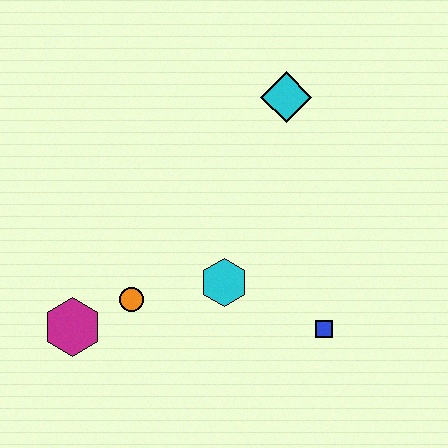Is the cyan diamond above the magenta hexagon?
Yes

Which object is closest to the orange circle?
The magenta hexagon is closest to the orange circle.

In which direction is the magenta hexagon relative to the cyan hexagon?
The magenta hexagon is to the left of the cyan hexagon.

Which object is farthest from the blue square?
The magenta hexagon is farthest from the blue square.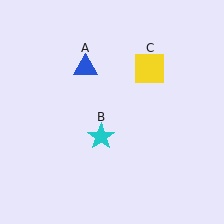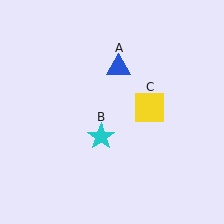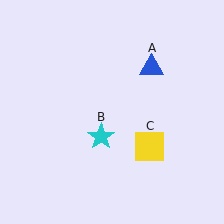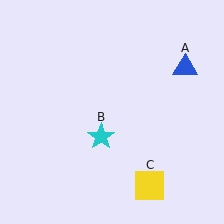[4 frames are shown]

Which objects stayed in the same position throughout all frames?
Cyan star (object B) remained stationary.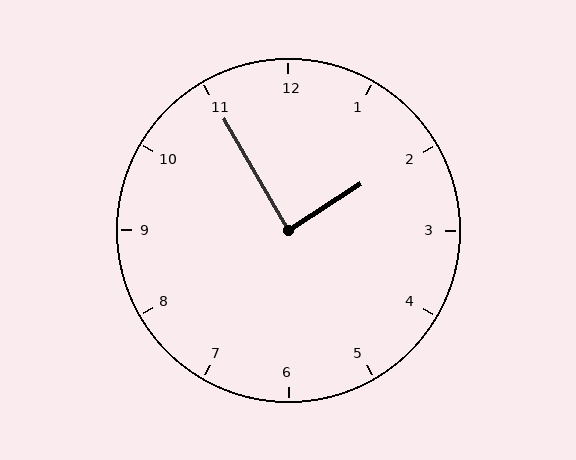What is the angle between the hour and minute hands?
Approximately 88 degrees.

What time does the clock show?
1:55.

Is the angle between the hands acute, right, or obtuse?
It is right.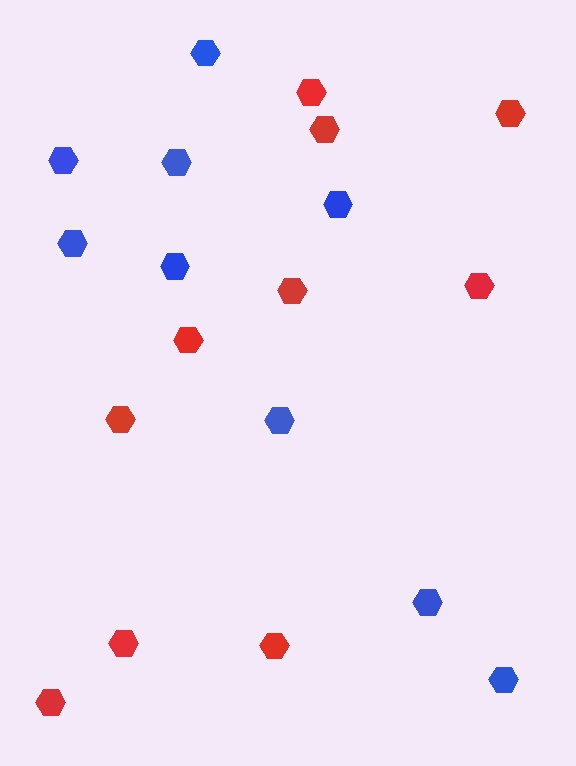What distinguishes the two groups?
There are 2 groups: one group of red hexagons (10) and one group of blue hexagons (9).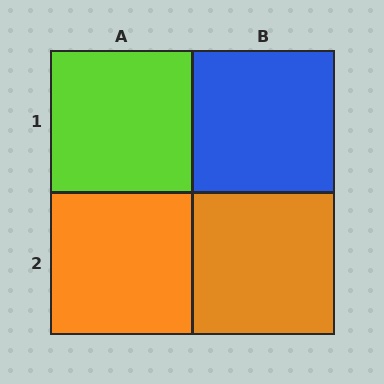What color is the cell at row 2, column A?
Orange.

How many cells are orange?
2 cells are orange.